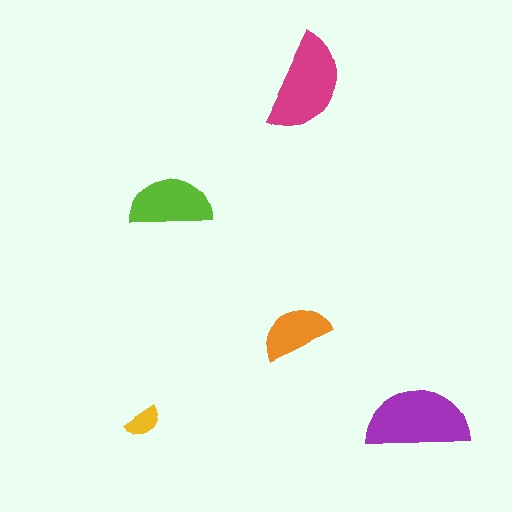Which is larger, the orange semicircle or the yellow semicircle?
The orange one.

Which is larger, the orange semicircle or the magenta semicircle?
The magenta one.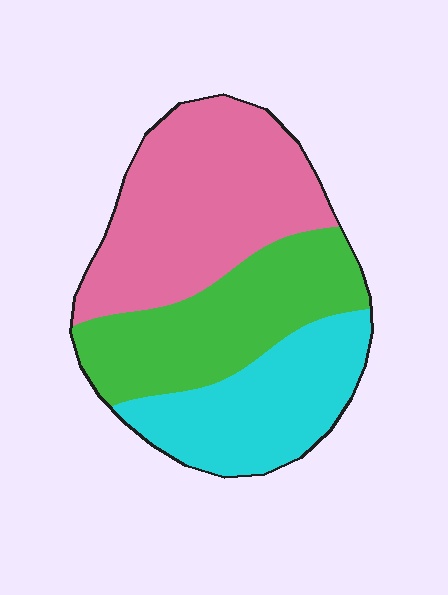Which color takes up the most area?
Pink, at roughly 40%.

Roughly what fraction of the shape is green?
Green covers 31% of the shape.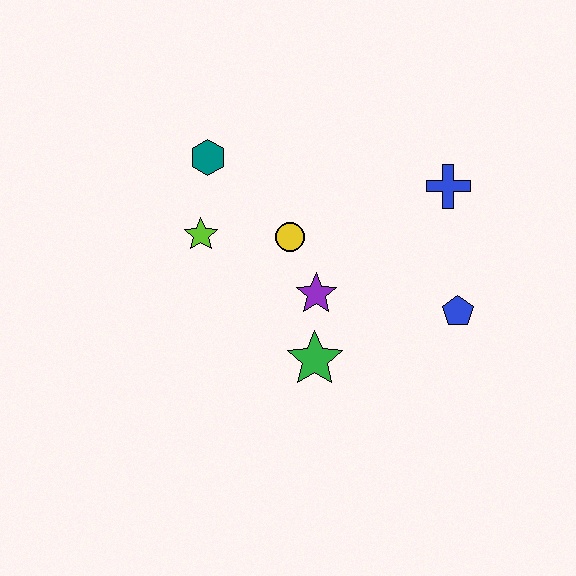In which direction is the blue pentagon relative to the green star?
The blue pentagon is to the right of the green star.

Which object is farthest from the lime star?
The blue pentagon is farthest from the lime star.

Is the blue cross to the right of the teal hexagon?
Yes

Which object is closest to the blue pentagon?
The blue cross is closest to the blue pentagon.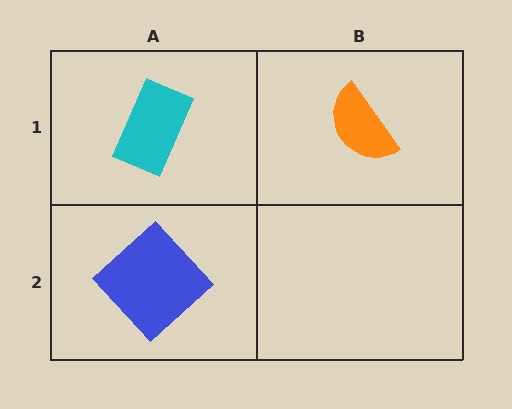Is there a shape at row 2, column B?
No, that cell is empty.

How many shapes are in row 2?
1 shape.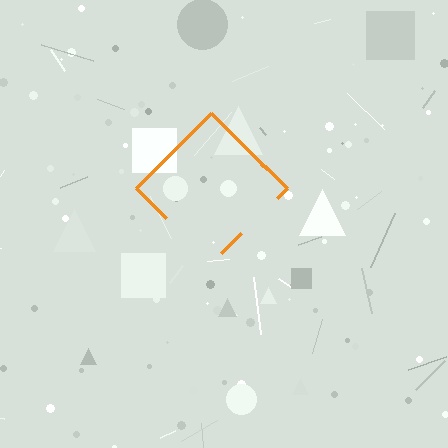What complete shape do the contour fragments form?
The contour fragments form a diamond.